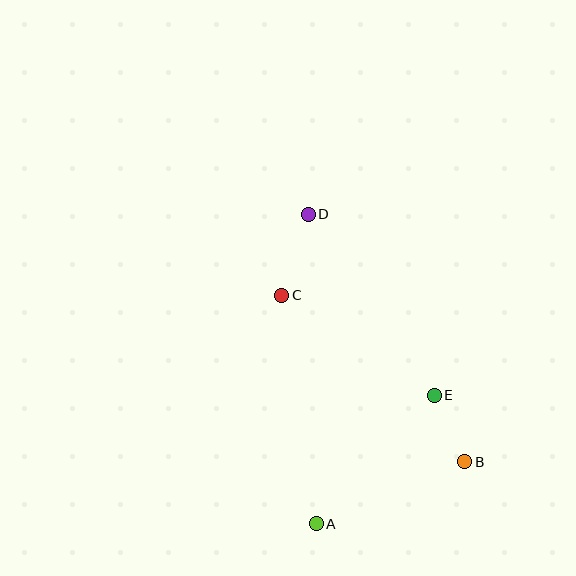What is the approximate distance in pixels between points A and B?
The distance between A and B is approximately 161 pixels.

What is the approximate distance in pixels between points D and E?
The distance between D and E is approximately 221 pixels.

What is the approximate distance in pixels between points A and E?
The distance between A and E is approximately 174 pixels.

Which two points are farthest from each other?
Points A and D are farthest from each other.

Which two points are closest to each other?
Points B and E are closest to each other.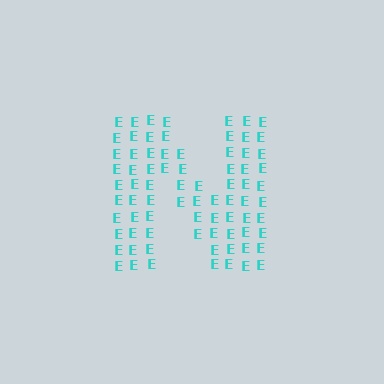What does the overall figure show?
The overall figure shows the letter N.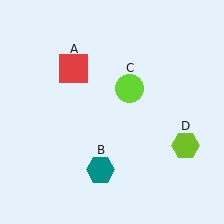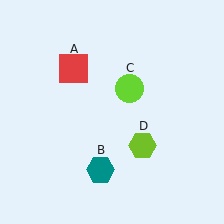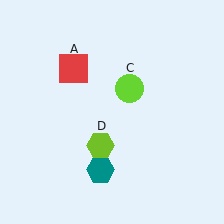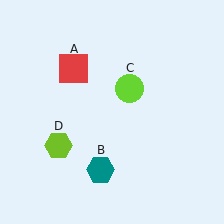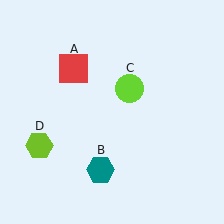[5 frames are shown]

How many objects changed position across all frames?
1 object changed position: lime hexagon (object D).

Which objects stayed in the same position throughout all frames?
Red square (object A) and teal hexagon (object B) and lime circle (object C) remained stationary.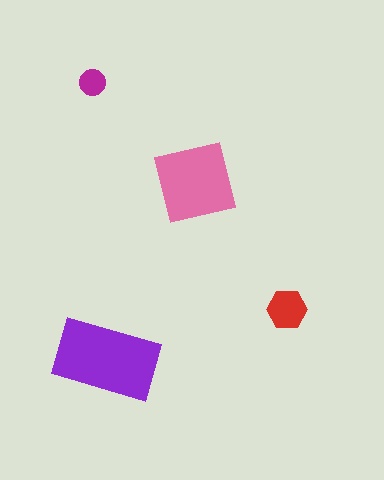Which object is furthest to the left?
The magenta circle is leftmost.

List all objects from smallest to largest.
The magenta circle, the red hexagon, the pink square, the purple rectangle.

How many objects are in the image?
There are 4 objects in the image.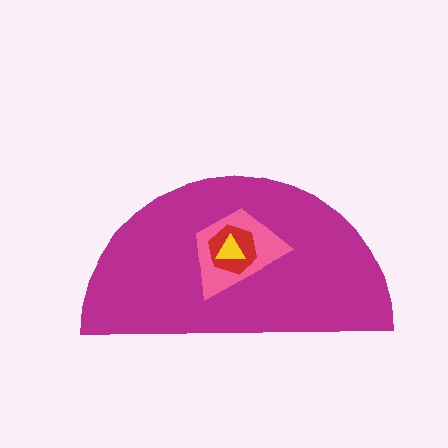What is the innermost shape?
The yellow triangle.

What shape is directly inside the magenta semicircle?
The pink trapezoid.